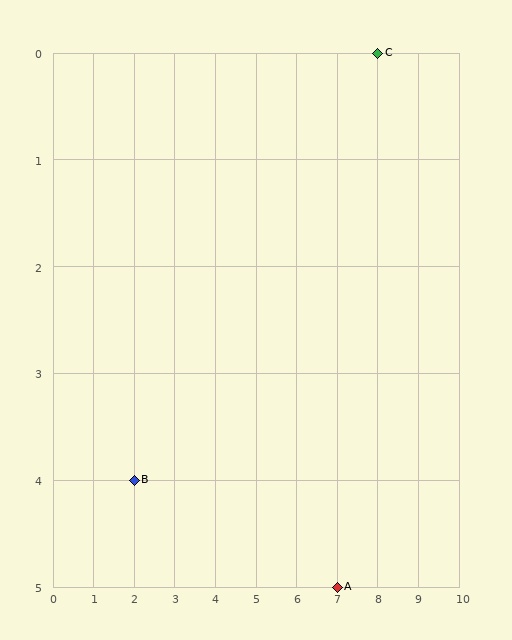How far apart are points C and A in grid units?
Points C and A are 1 column and 5 rows apart (about 5.1 grid units diagonally).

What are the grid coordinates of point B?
Point B is at grid coordinates (2, 4).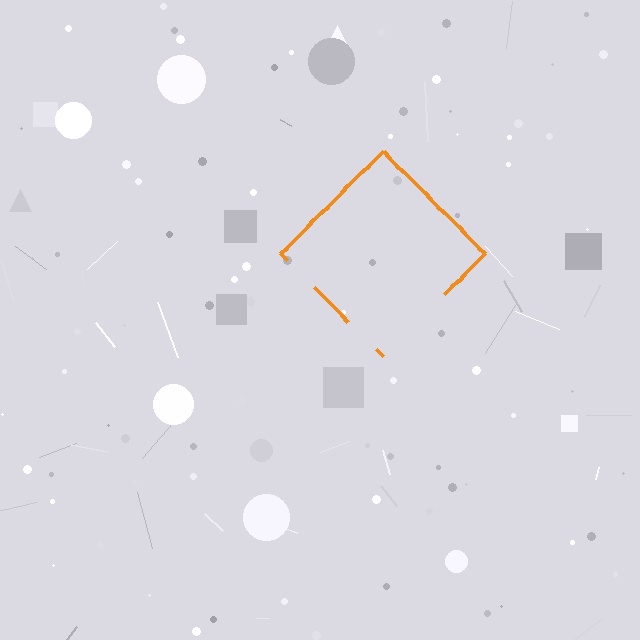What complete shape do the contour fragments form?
The contour fragments form a diamond.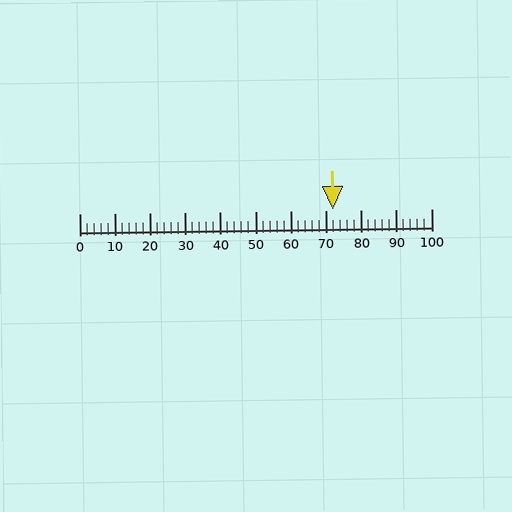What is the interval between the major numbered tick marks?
The major tick marks are spaced 10 units apart.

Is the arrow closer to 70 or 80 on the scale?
The arrow is closer to 70.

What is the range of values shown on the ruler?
The ruler shows values from 0 to 100.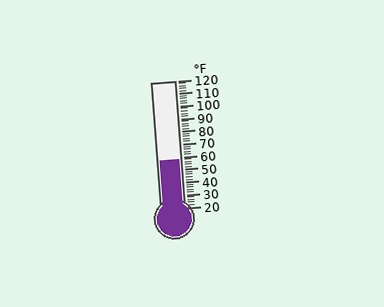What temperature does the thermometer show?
The thermometer shows approximately 58°F.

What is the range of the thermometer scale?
The thermometer scale ranges from 20°F to 120°F.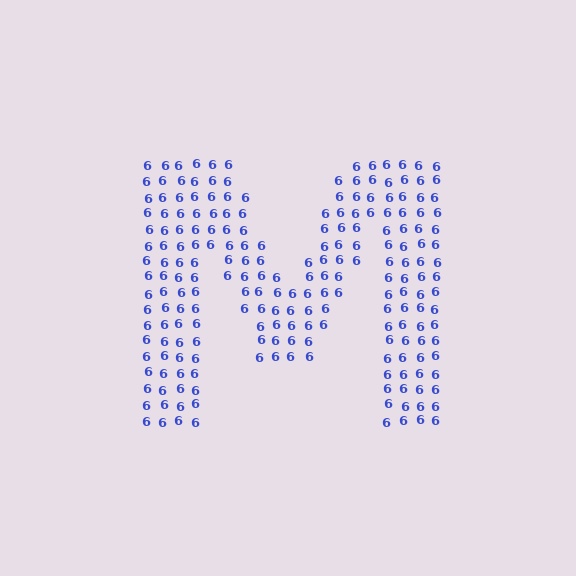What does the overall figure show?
The overall figure shows the letter M.